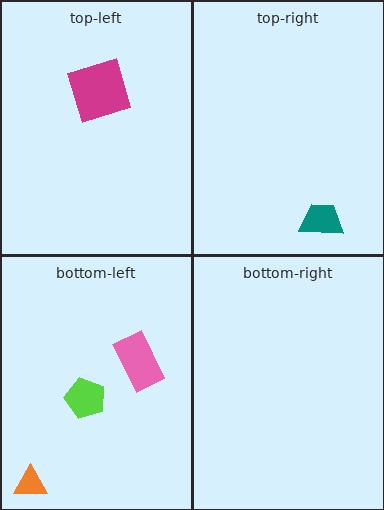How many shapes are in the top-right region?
1.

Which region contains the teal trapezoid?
The top-right region.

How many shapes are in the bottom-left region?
3.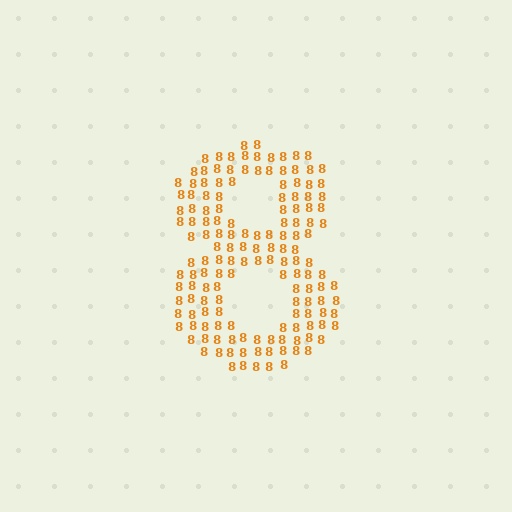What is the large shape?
The large shape is the digit 8.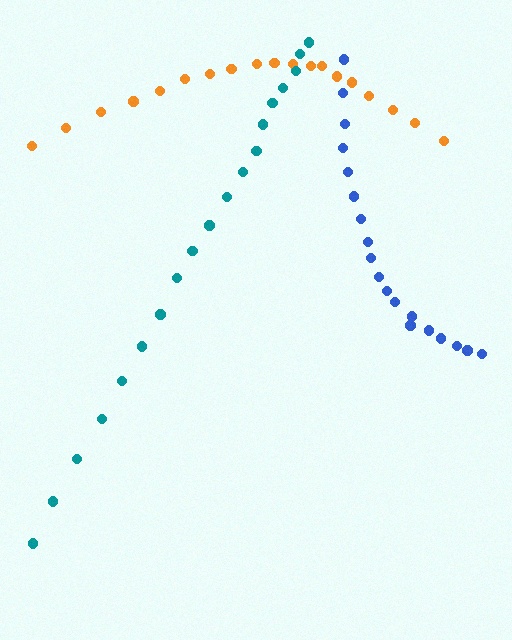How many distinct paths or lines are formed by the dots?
There are 3 distinct paths.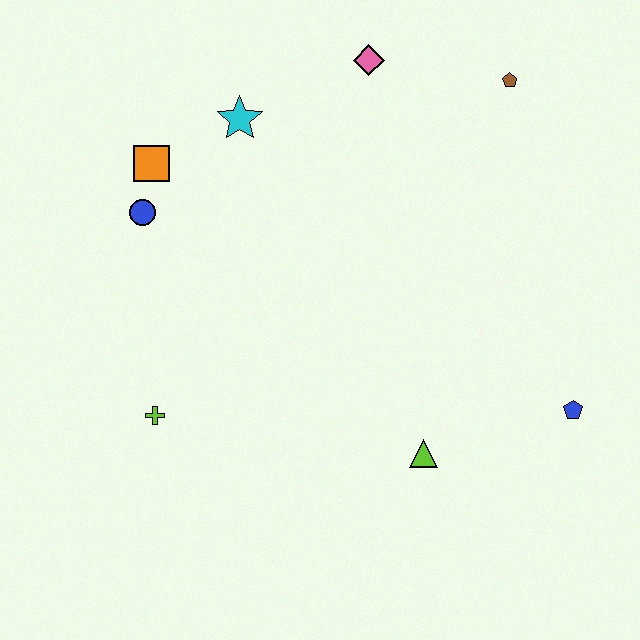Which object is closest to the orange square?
The blue circle is closest to the orange square.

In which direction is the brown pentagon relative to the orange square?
The brown pentagon is to the right of the orange square.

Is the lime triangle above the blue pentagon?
No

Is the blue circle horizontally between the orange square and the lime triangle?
No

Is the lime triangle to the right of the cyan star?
Yes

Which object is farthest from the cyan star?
The blue pentagon is farthest from the cyan star.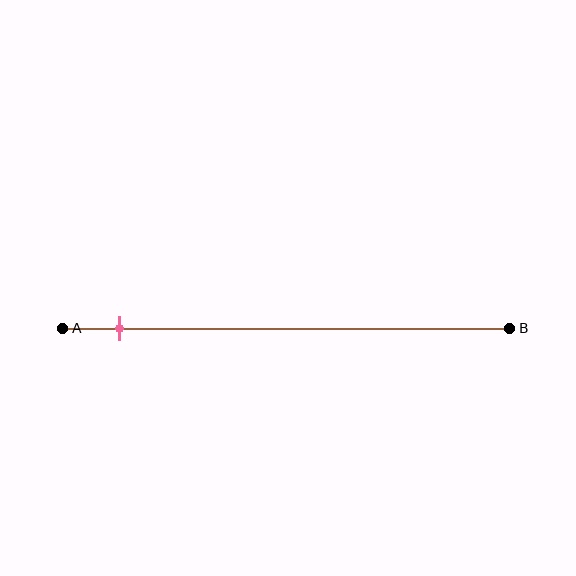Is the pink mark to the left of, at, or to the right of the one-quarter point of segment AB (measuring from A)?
The pink mark is to the left of the one-quarter point of segment AB.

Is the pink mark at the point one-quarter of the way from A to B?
No, the mark is at about 15% from A, not at the 25% one-quarter point.